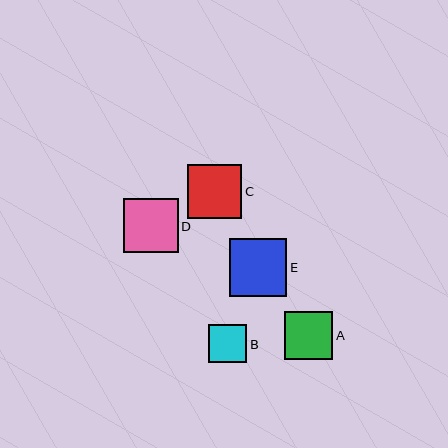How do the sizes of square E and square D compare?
Square E and square D are approximately the same size.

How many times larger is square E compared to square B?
Square E is approximately 1.5 times the size of square B.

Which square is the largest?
Square E is the largest with a size of approximately 57 pixels.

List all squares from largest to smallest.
From largest to smallest: E, D, C, A, B.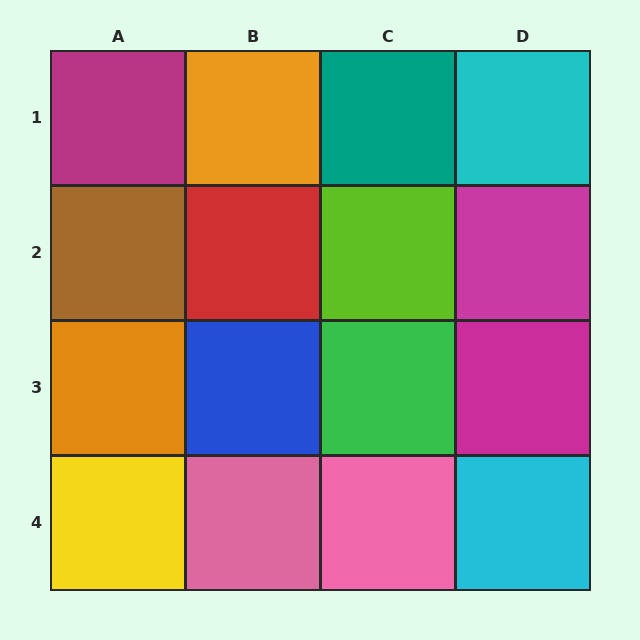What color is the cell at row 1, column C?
Teal.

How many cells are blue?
1 cell is blue.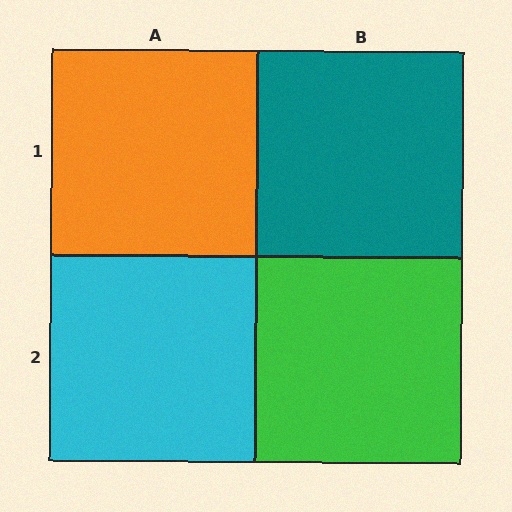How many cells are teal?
1 cell is teal.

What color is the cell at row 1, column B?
Teal.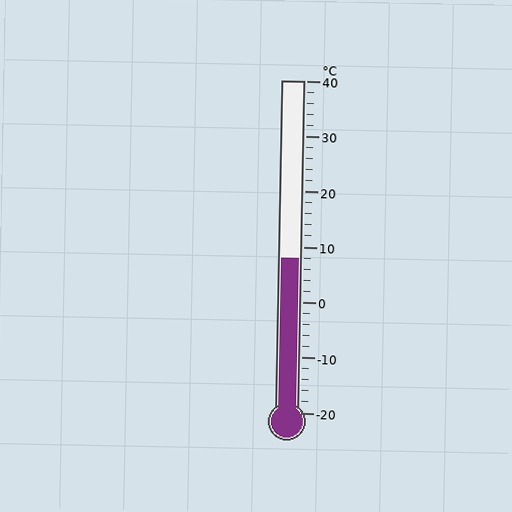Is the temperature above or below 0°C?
The temperature is above 0°C.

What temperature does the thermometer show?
The thermometer shows approximately 8°C.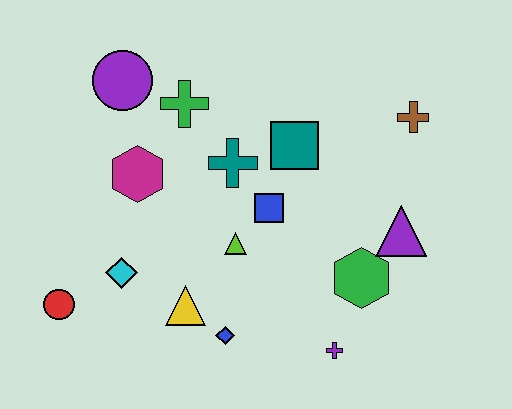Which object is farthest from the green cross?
The purple cross is farthest from the green cross.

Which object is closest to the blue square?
The lime triangle is closest to the blue square.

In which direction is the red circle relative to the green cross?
The red circle is below the green cross.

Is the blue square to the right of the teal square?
No